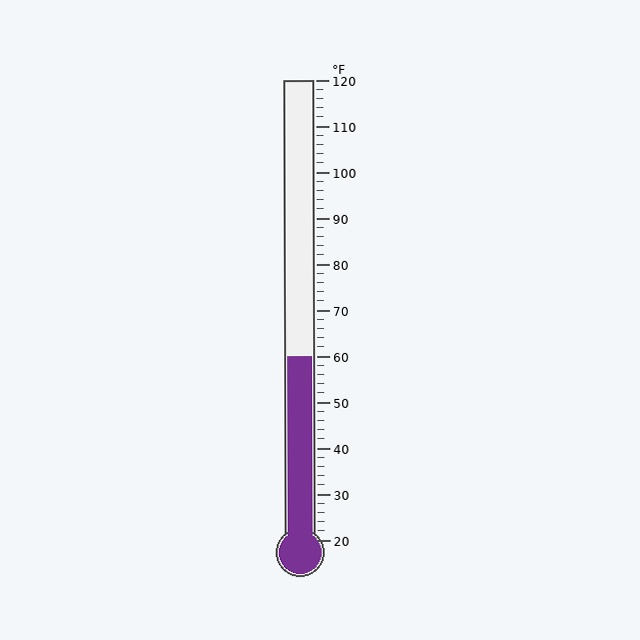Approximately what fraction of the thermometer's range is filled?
The thermometer is filled to approximately 40% of its range.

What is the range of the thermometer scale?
The thermometer scale ranges from 20°F to 120°F.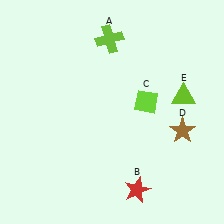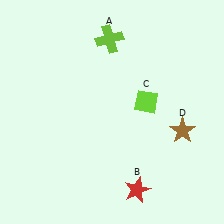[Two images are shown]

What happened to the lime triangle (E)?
The lime triangle (E) was removed in Image 2. It was in the top-right area of Image 1.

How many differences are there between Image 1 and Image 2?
There is 1 difference between the two images.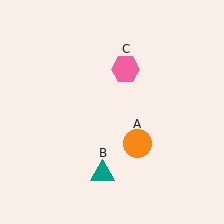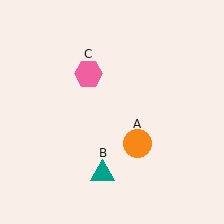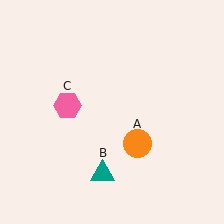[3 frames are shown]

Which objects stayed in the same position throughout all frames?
Orange circle (object A) and teal triangle (object B) remained stationary.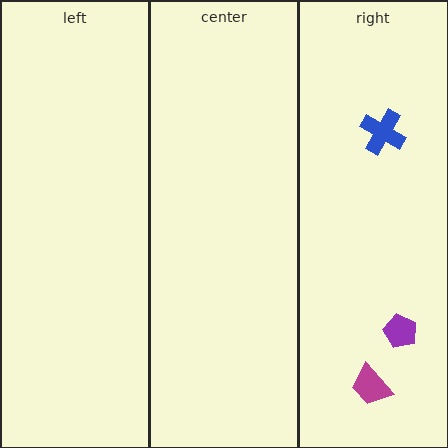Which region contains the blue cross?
The right region.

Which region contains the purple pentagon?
The right region.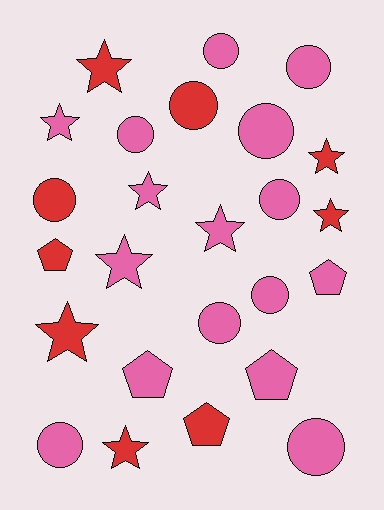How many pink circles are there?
There are 9 pink circles.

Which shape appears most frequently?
Circle, with 11 objects.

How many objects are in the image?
There are 25 objects.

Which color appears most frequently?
Pink, with 16 objects.